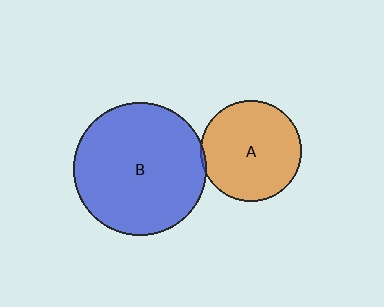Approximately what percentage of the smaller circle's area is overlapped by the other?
Approximately 5%.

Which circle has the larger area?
Circle B (blue).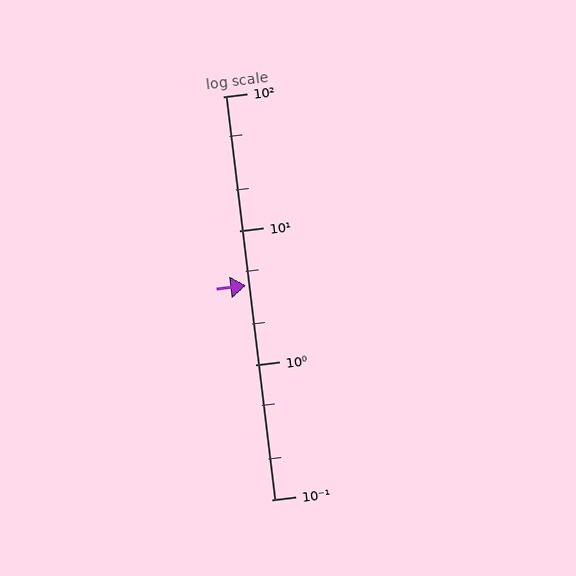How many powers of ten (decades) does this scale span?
The scale spans 3 decades, from 0.1 to 100.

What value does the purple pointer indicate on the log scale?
The pointer indicates approximately 3.9.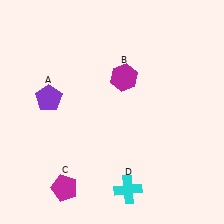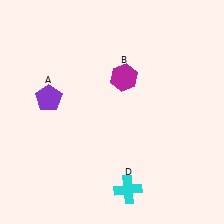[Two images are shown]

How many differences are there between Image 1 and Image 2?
There is 1 difference between the two images.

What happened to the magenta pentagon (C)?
The magenta pentagon (C) was removed in Image 2. It was in the bottom-left area of Image 1.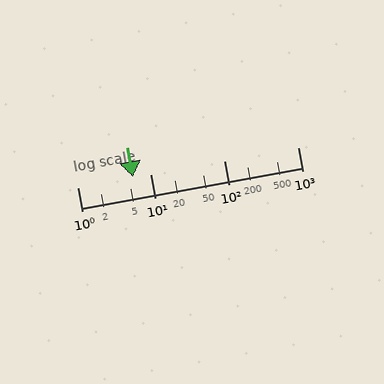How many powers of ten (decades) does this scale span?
The scale spans 3 decades, from 1 to 1000.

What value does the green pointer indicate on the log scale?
The pointer indicates approximately 5.7.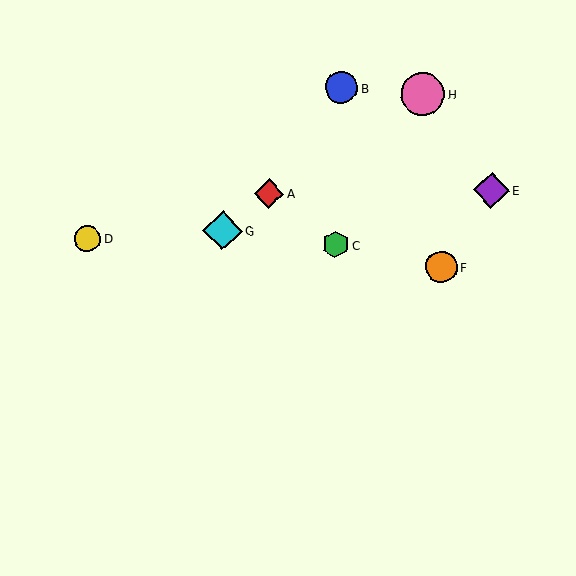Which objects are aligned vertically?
Objects B, C are aligned vertically.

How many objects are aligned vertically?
2 objects (B, C) are aligned vertically.